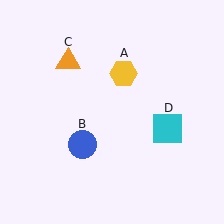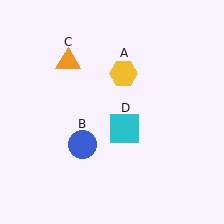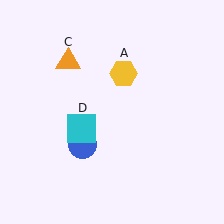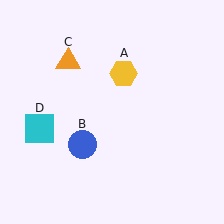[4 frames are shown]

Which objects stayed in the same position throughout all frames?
Yellow hexagon (object A) and blue circle (object B) and orange triangle (object C) remained stationary.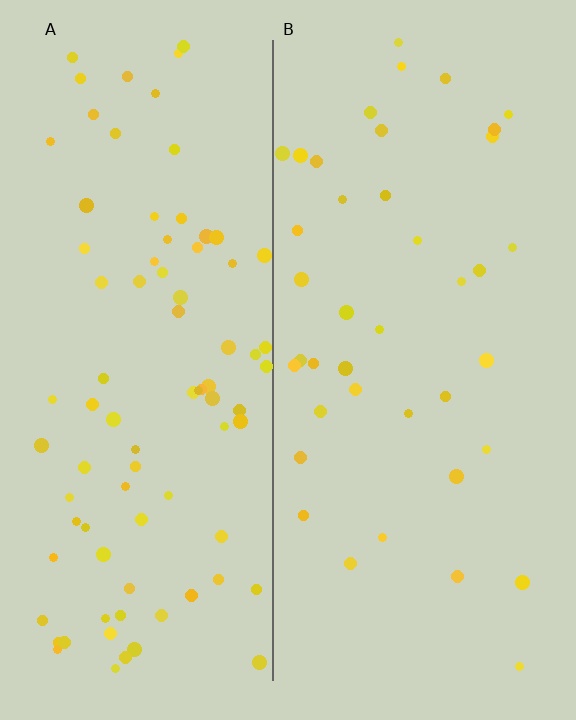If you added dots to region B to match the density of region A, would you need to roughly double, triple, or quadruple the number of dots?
Approximately double.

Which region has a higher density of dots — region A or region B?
A (the left).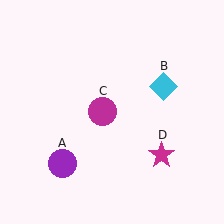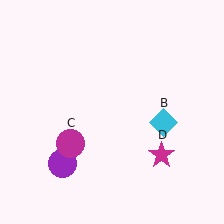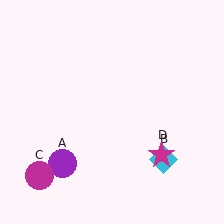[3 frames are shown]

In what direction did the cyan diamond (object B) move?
The cyan diamond (object B) moved down.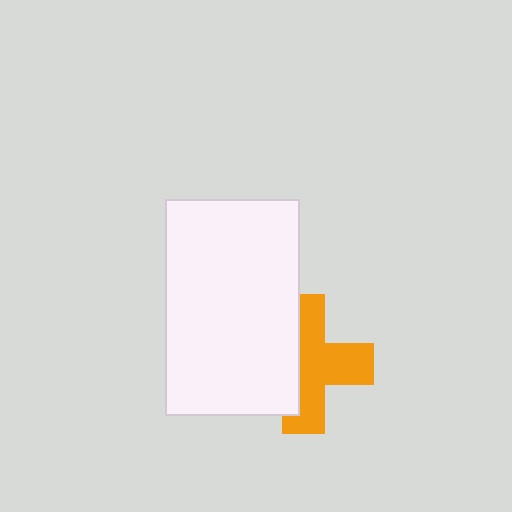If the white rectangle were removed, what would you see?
You would see the complete orange cross.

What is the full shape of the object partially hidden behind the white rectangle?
The partially hidden object is an orange cross.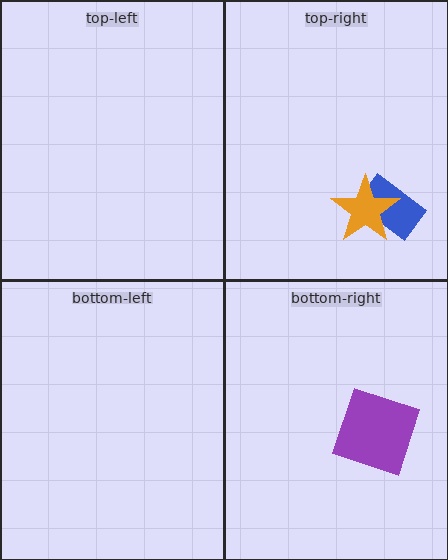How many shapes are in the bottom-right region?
1.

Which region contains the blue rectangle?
The top-right region.